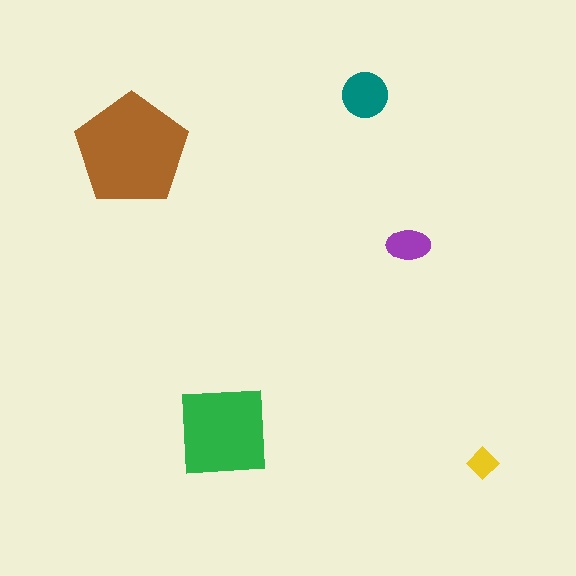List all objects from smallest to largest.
The yellow diamond, the purple ellipse, the teal circle, the green square, the brown pentagon.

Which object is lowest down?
The yellow diamond is bottommost.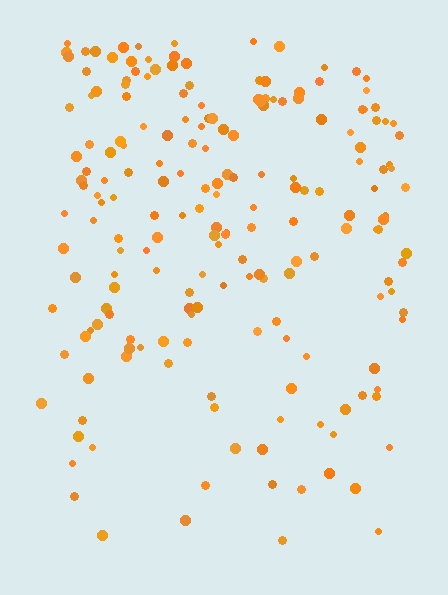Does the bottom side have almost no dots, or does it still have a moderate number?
Still a moderate number, just noticeably fewer than the top.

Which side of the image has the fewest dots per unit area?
The bottom.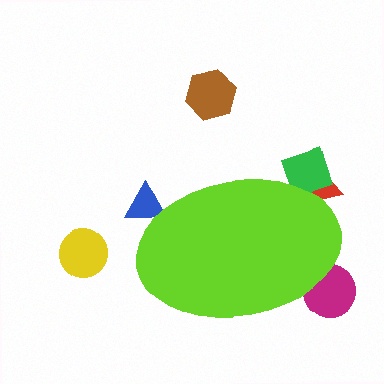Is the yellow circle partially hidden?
No, the yellow circle is fully visible.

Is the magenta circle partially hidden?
Yes, the magenta circle is partially hidden behind the lime ellipse.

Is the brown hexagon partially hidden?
No, the brown hexagon is fully visible.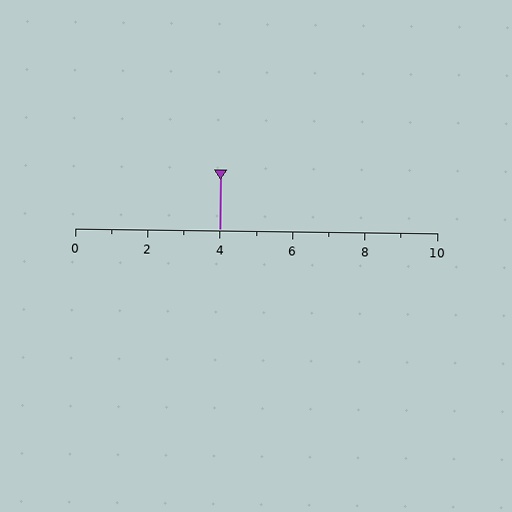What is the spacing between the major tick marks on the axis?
The major ticks are spaced 2 apart.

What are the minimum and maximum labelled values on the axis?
The axis runs from 0 to 10.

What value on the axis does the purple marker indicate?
The marker indicates approximately 4.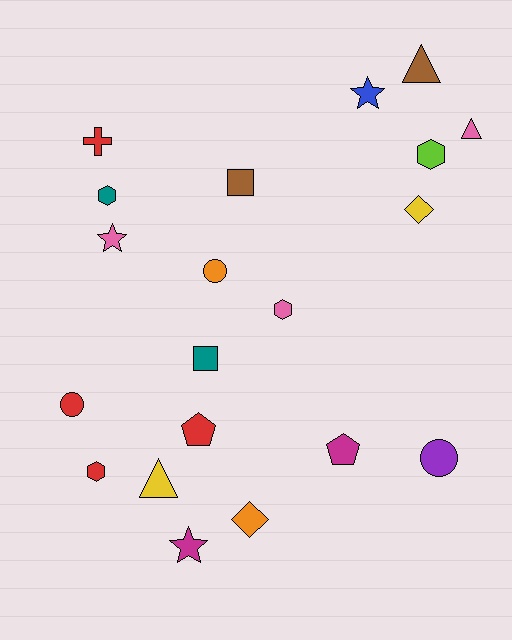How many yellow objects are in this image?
There are 2 yellow objects.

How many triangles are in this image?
There are 3 triangles.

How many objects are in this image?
There are 20 objects.